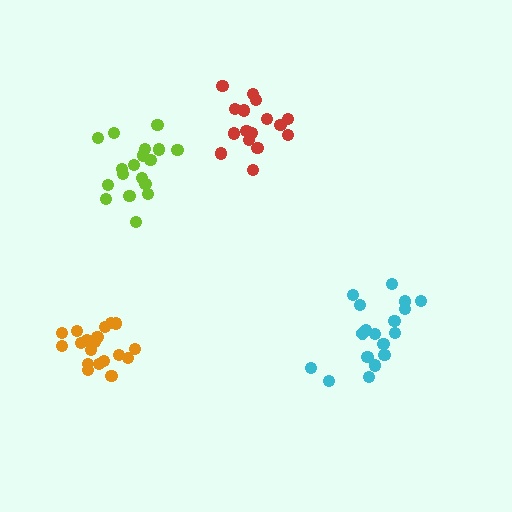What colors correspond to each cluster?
The clusters are colored: red, orange, cyan, lime.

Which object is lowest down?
The orange cluster is bottommost.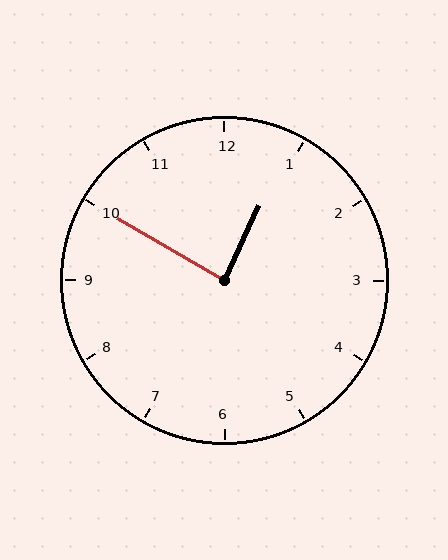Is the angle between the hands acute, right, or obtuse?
It is right.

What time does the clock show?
12:50.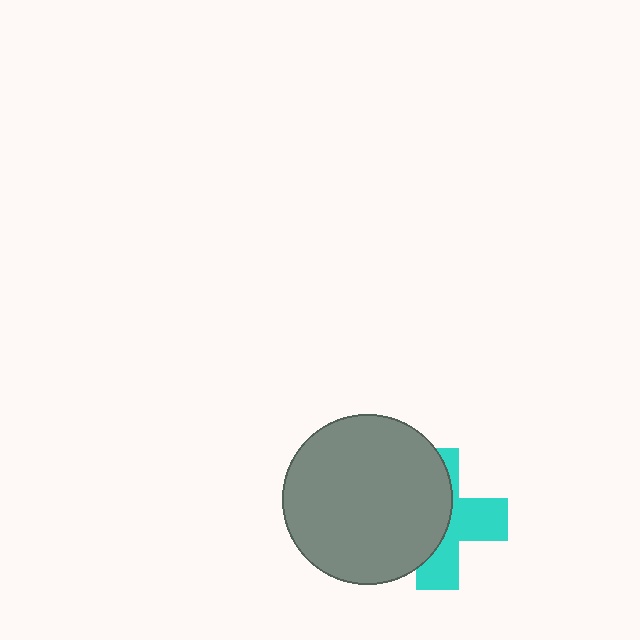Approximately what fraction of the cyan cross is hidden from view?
Roughly 54% of the cyan cross is hidden behind the gray circle.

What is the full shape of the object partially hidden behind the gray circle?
The partially hidden object is a cyan cross.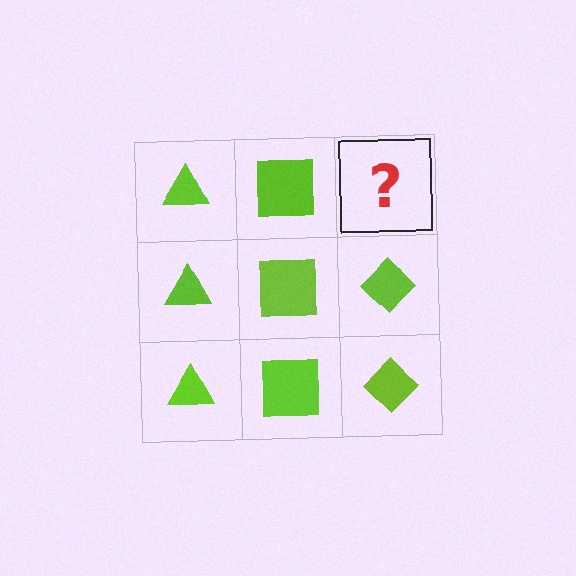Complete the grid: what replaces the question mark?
The question mark should be replaced with a lime diamond.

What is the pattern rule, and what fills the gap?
The rule is that each column has a consistent shape. The gap should be filled with a lime diamond.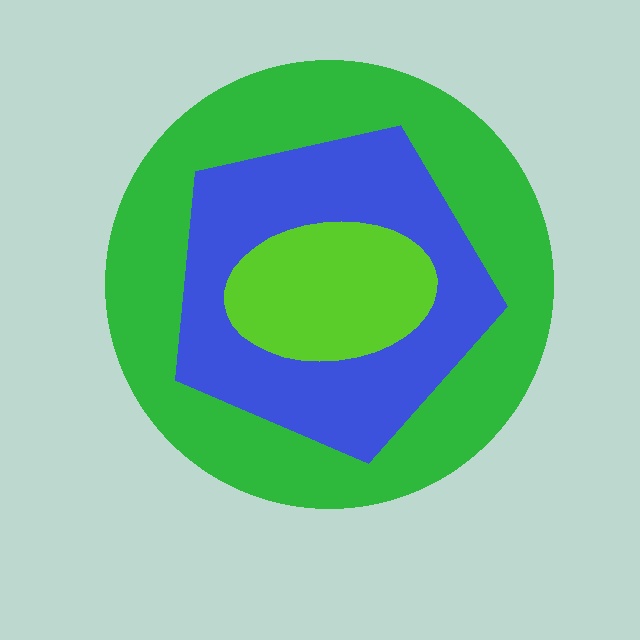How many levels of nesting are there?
3.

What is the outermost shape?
The green circle.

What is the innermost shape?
The lime ellipse.